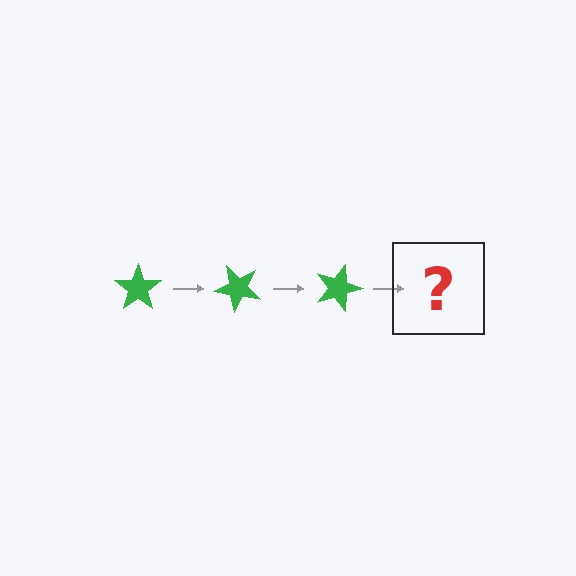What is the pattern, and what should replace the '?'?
The pattern is that the star rotates 45 degrees each step. The '?' should be a green star rotated 135 degrees.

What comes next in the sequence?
The next element should be a green star rotated 135 degrees.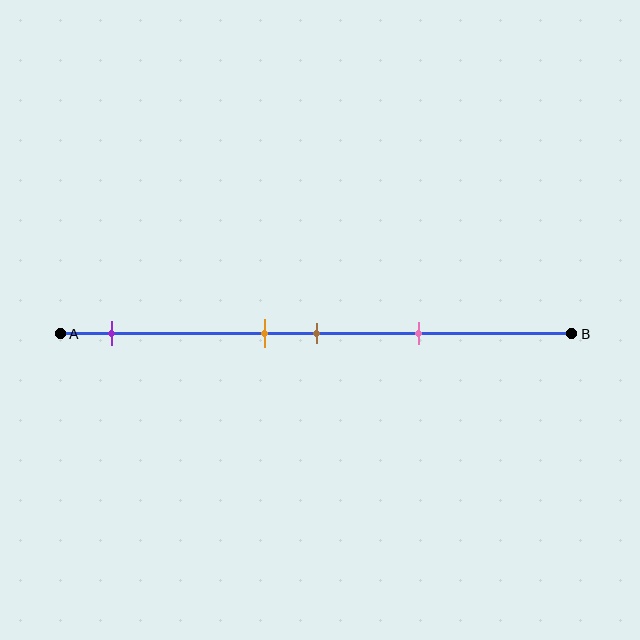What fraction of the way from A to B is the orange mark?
The orange mark is approximately 40% (0.4) of the way from A to B.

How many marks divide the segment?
There are 4 marks dividing the segment.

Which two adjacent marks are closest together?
The orange and brown marks are the closest adjacent pair.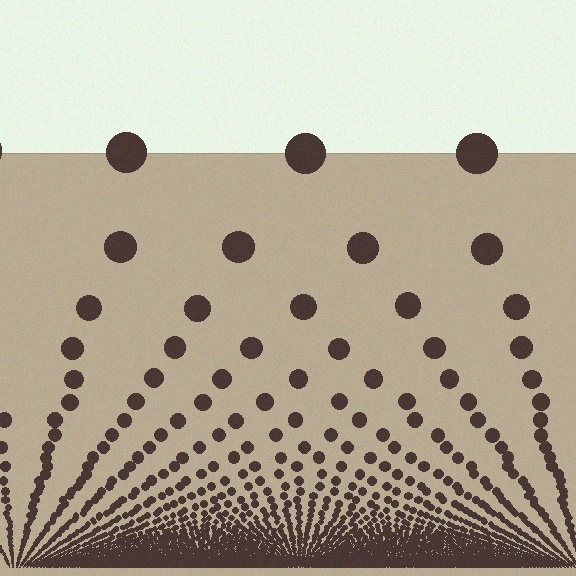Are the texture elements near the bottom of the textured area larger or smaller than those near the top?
Smaller. The gradient is inverted — elements near the bottom are smaller and denser.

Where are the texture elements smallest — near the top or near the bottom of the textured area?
Near the bottom.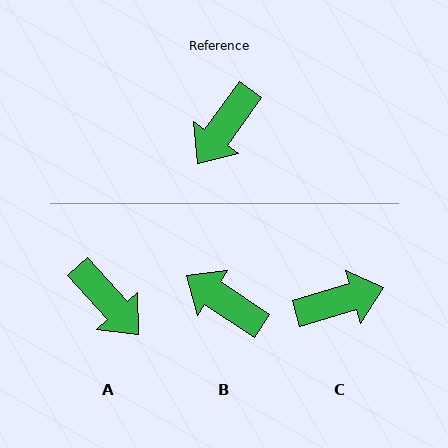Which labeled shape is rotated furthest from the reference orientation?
C, about 142 degrees away.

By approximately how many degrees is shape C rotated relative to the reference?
Approximately 142 degrees counter-clockwise.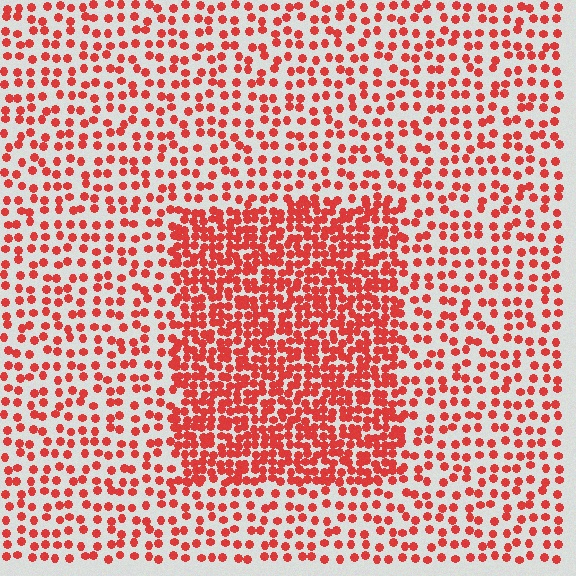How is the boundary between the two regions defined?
The boundary is defined by a change in element density (approximately 2.2x ratio). All elements are the same color, size, and shape.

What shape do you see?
I see a rectangle.